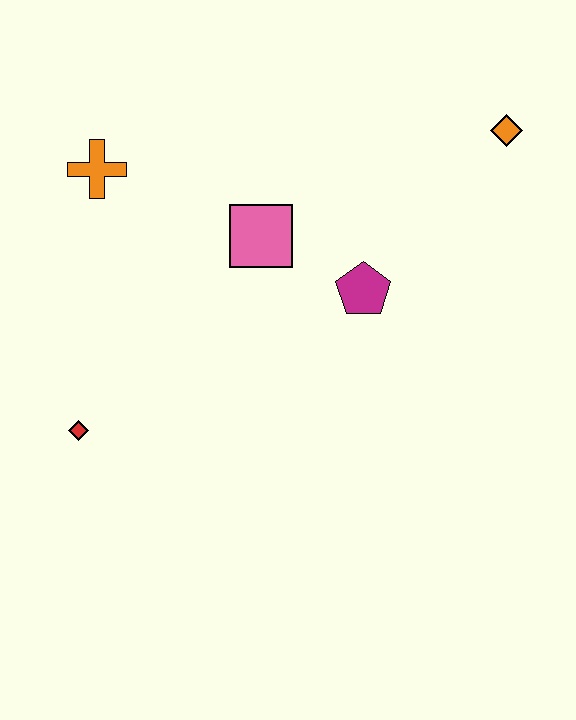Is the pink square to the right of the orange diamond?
No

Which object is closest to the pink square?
The magenta pentagon is closest to the pink square.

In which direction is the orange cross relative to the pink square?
The orange cross is to the left of the pink square.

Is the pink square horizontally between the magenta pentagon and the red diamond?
Yes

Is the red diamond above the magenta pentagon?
No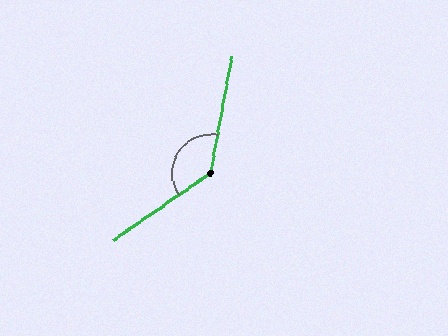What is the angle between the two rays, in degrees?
Approximately 135 degrees.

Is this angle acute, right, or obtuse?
It is obtuse.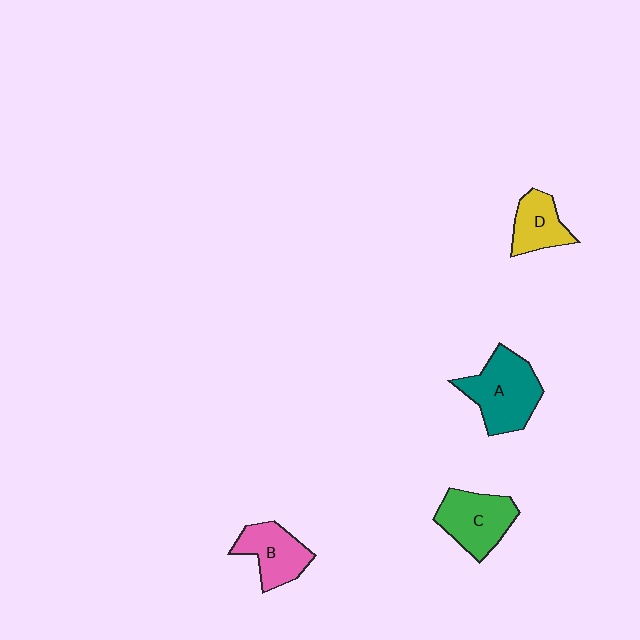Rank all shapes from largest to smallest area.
From largest to smallest: A (teal), C (green), B (pink), D (yellow).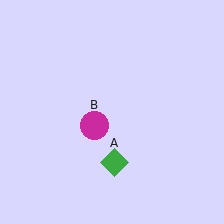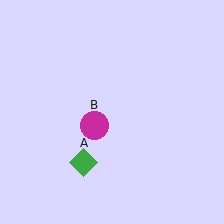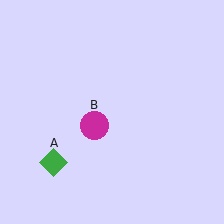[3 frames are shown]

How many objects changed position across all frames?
1 object changed position: green diamond (object A).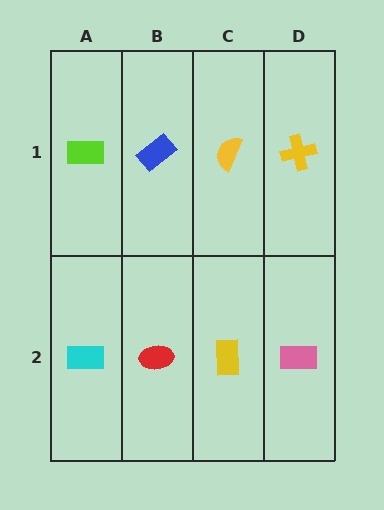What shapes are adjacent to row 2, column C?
A yellow semicircle (row 1, column C), a red ellipse (row 2, column B), a pink rectangle (row 2, column D).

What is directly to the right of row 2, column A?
A red ellipse.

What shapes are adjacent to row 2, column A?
A lime rectangle (row 1, column A), a red ellipse (row 2, column B).